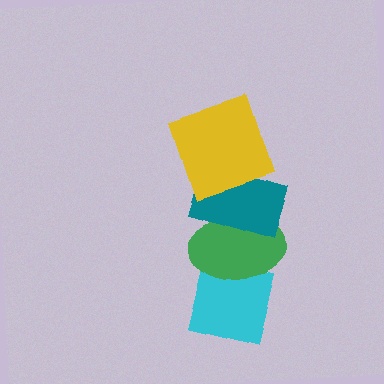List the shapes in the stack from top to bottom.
From top to bottom: the yellow square, the teal rectangle, the green ellipse, the cyan square.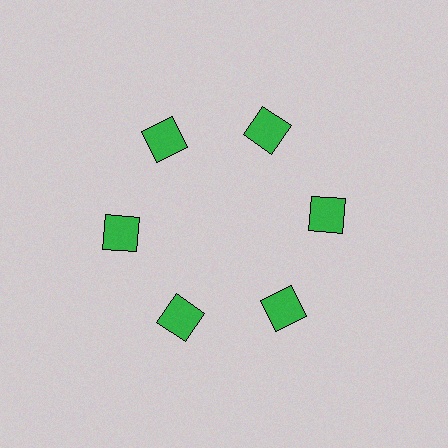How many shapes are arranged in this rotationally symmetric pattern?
There are 6 shapes, arranged in 6 groups of 1.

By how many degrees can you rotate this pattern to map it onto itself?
The pattern maps onto itself every 60 degrees of rotation.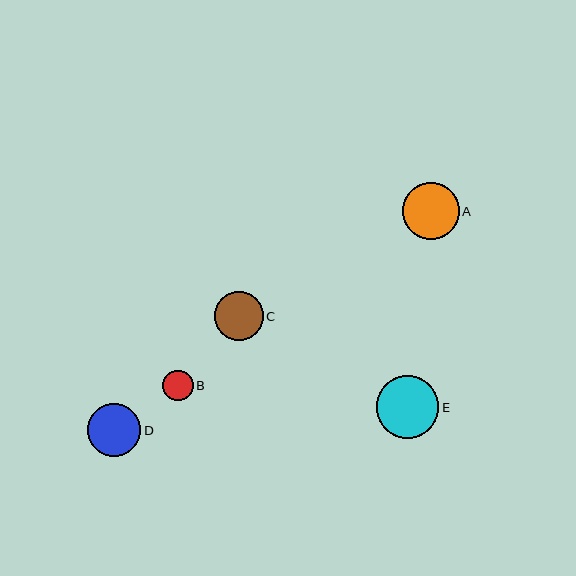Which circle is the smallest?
Circle B is the smallest with a size of approximately 30 pixels.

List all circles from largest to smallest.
From largest to smallest: E, A, D, C, B.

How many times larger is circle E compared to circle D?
Circle E is approximately 1.2 times the size of circle D.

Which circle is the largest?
Circle E is the largest with a size of approximately 63 pixels.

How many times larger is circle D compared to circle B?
Circle D is approximately 1.8 times the size of circle B.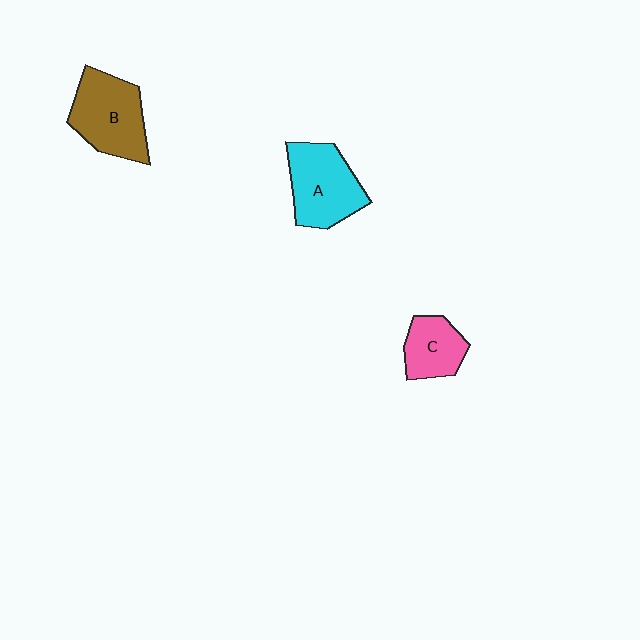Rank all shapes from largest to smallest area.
From largest to smallest: B (brown), A (cyan), C (pink).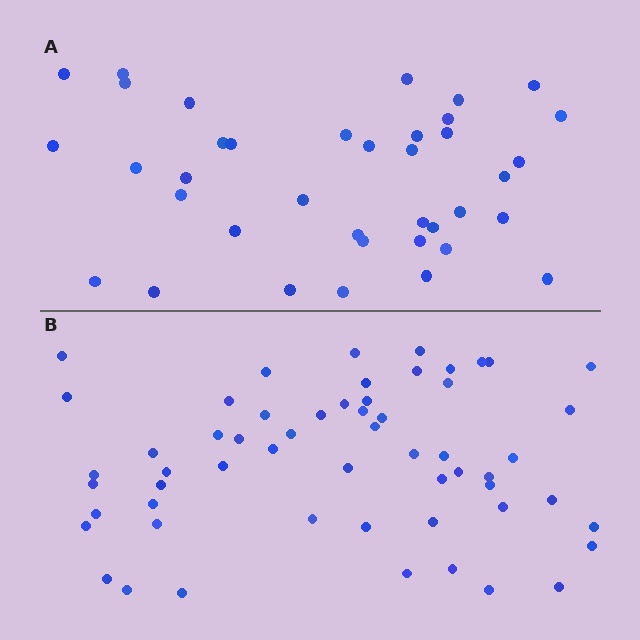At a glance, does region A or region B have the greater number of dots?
Region B (the bottom region) has more dots.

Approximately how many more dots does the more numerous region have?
Region B has approximately 20 more dots than region A.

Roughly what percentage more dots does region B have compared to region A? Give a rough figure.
About 50% more.